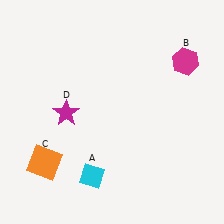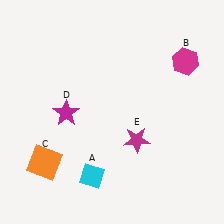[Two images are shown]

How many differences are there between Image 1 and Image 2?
There is 1 difference between the two images.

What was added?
A magenta star (E) was added in Image 2.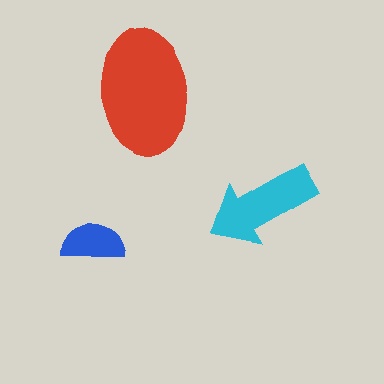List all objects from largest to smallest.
The red ellipse, the cyan arrow, the blue semicircle.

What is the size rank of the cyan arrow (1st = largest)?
2nd.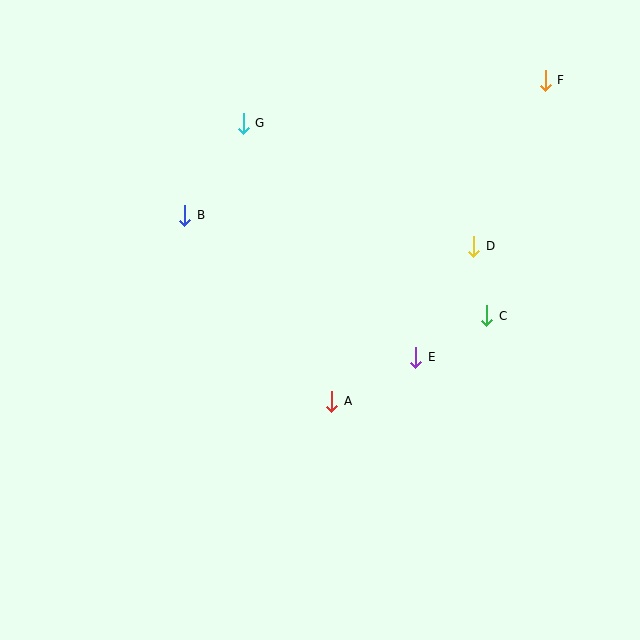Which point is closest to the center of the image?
Point A at (332, 401) is closest to the center.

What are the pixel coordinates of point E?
Point E is at (416, 357).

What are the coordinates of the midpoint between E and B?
The midpoint between E and B is at (300, 286).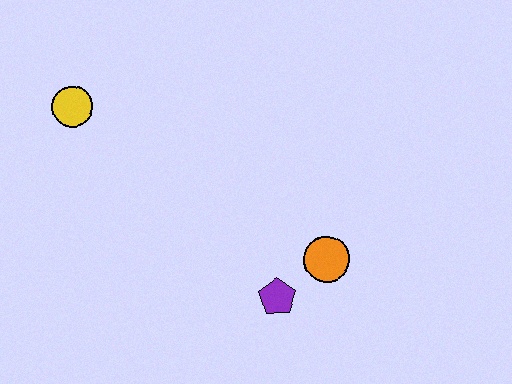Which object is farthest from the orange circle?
The yellow circle is farthest from the orange circle.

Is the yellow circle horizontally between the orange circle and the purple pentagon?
No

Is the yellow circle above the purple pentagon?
Yes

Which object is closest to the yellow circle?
The purple pentagon is closest to the yellow circle.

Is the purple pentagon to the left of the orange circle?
Yes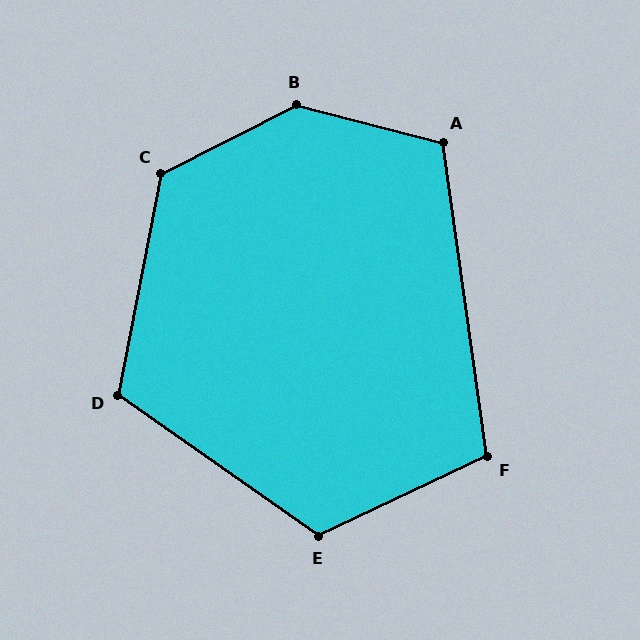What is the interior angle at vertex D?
Approximately 114 degrees (obtuse).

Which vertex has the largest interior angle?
B, at approximately 139 degrees.